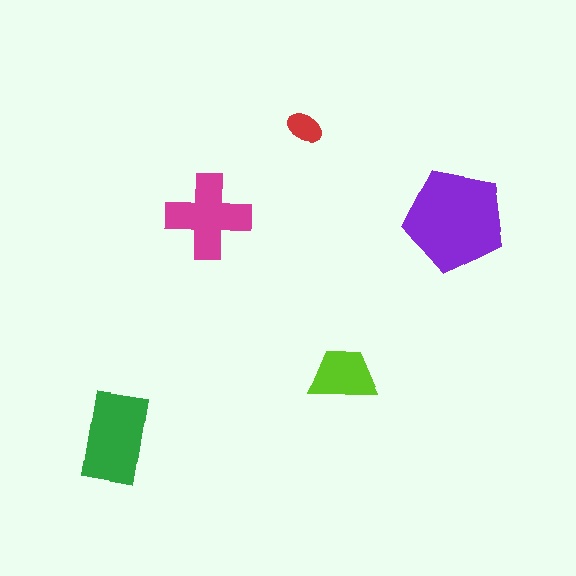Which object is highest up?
The red ellipse is topmost.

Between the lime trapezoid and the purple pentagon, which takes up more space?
The purple pentagon.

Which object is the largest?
The purple pentagon.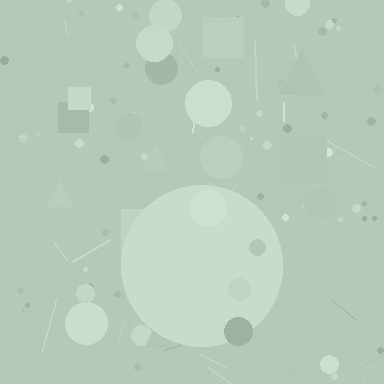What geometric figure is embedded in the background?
A circle is embedded in the background.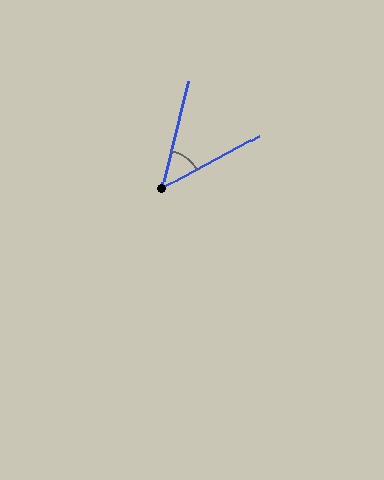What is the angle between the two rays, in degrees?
Approximately 47 degrees.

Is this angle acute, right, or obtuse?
It is acute.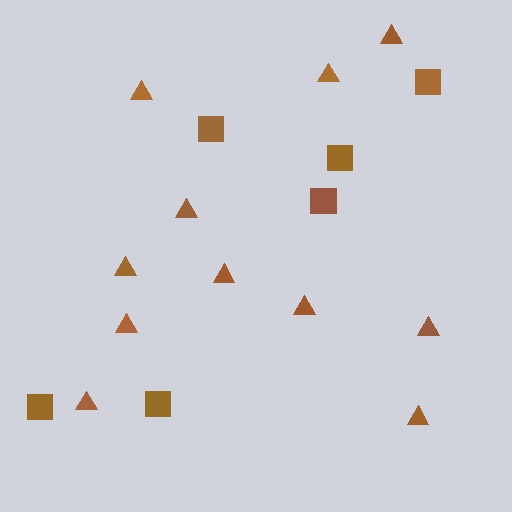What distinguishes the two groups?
There are 2 groups: one group of squares (6) and one group of triangles (11).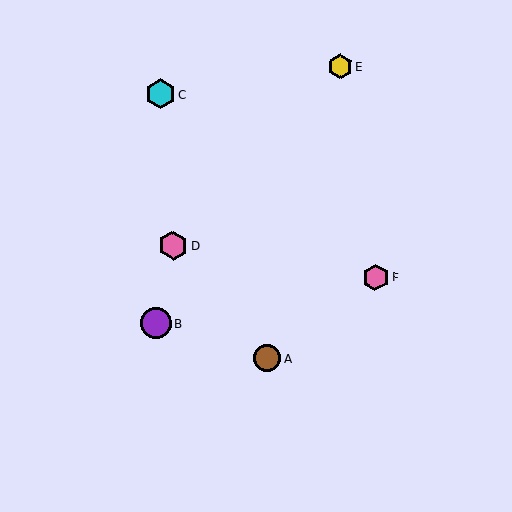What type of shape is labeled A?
Shape A is a brown circle.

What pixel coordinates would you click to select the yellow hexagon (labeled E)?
Click at (340, 66) to select the yellow hexagon E.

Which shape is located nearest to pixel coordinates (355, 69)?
The yellow hexagon (labeled E) at (340, 66) is nearest to that location.